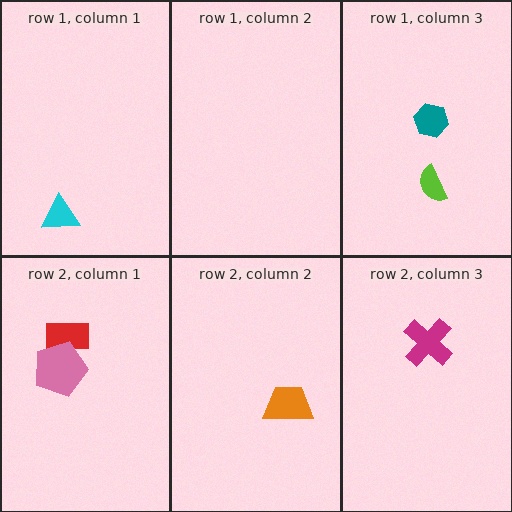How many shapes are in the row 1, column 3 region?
2.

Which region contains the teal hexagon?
The row 1, column 3 region.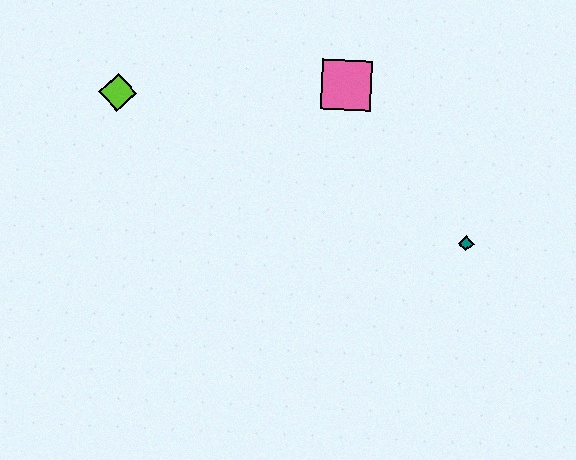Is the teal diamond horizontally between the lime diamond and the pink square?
No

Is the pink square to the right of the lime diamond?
Yes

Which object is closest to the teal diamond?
The pink square is closest to the teal diamond.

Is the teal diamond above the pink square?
No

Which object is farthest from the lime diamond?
The teal diamond is farthest from the lime diamond.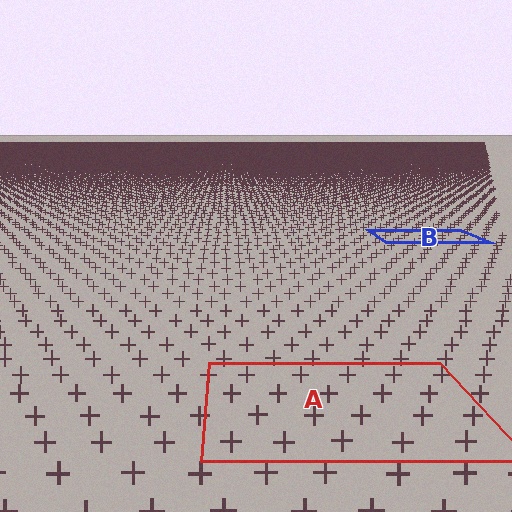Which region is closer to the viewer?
Region A is closer. The texture elements there are larger and more spread out.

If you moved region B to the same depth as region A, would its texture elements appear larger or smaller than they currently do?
They would appear larger. At a closer depth, the same texture elements are projected at a bigger on-screen size.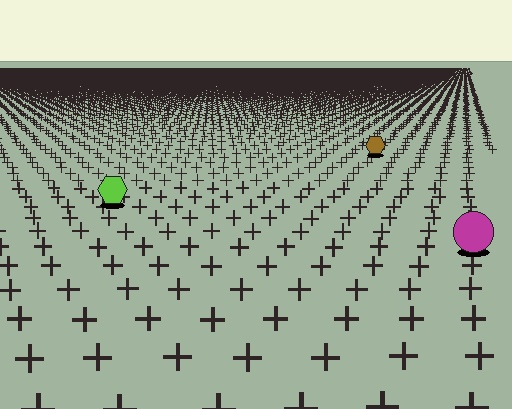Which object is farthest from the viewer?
The brown hexagon is farthest from the viewer. It appears smaller and the ground texture around it is denser.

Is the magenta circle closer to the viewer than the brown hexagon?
Yes. The magenta circle is closer — you can tell from the texture gradient: the ground texture is coarser near it.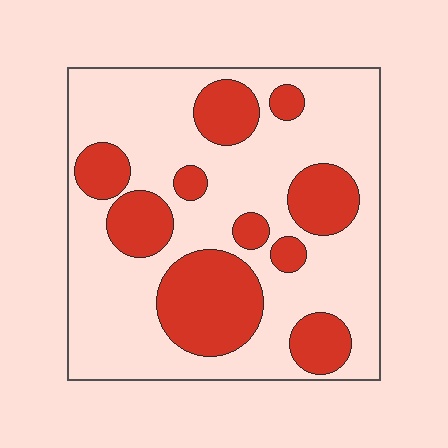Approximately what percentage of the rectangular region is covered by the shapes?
Approximately 30%.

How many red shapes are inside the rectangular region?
10.